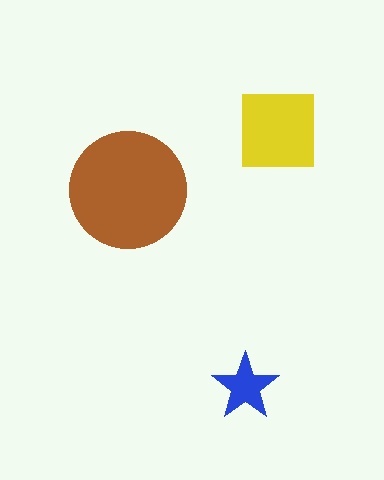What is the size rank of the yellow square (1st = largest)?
2nd.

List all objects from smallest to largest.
The blue star, the yellow square, the brown circle.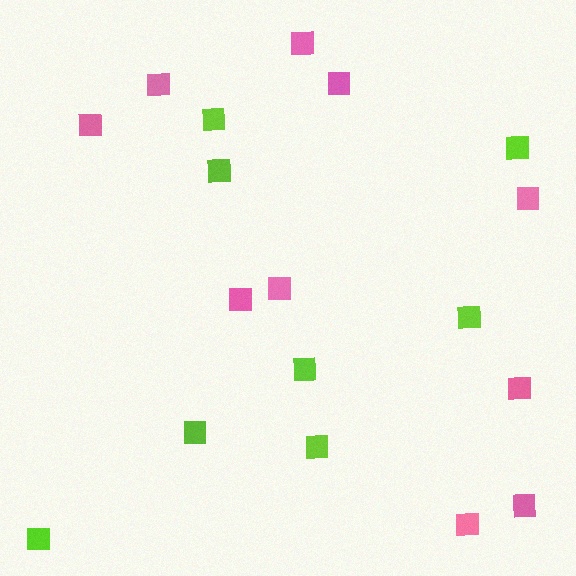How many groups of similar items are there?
There are 2 groups: one group of pink squares (10) and one group of lime squares (8).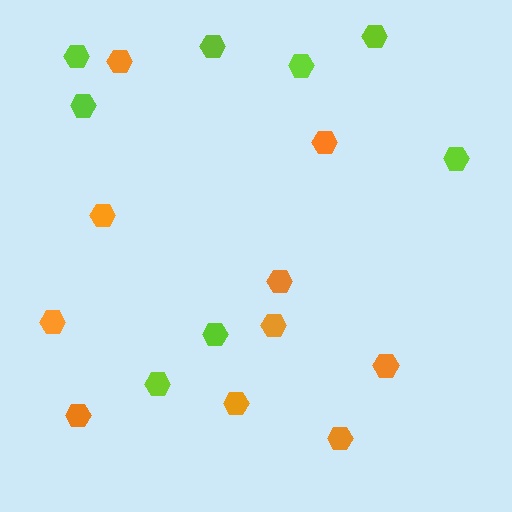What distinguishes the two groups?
There are 2 groups: one group of orange hexagons (10) and one group of lime hexagons (8).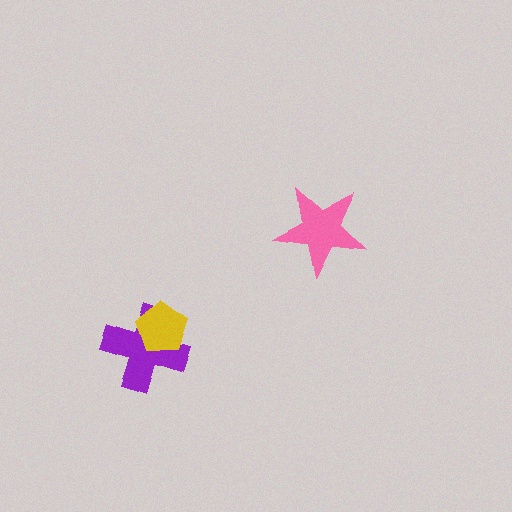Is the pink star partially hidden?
No, no other shape covers it.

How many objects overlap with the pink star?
0 objects overlap with the pink star.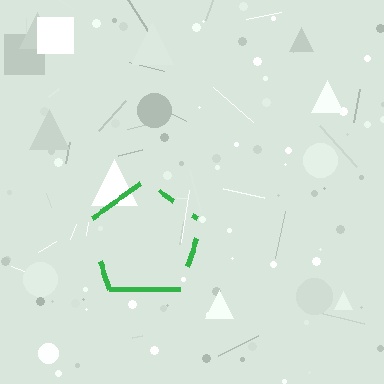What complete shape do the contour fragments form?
The contour fragments form a pentagon.